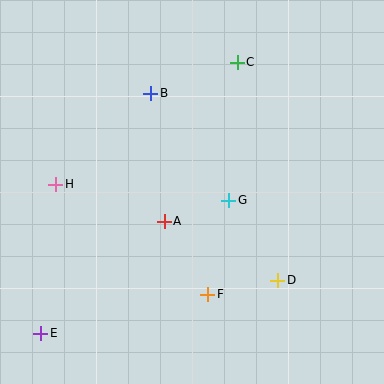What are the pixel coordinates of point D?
Point D is at (278, 280).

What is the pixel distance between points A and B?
The distance between A and B is 129 pixels.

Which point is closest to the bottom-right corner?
Point D is closest to the bottom-right corner.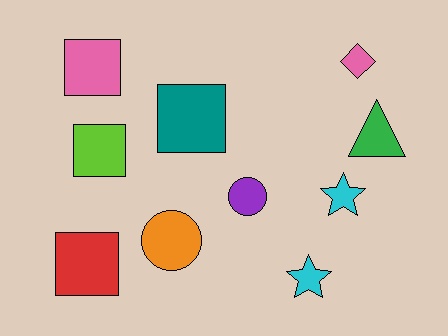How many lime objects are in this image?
There is 1 lime object.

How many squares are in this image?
There are 4 squares.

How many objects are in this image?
There are 10 objects.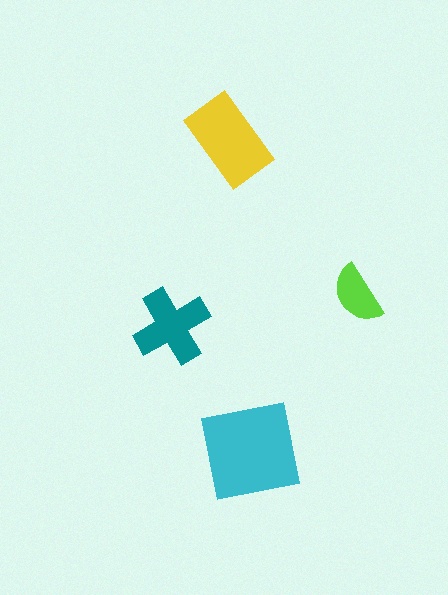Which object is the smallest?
The lime semicircle.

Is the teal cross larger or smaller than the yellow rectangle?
Smaller.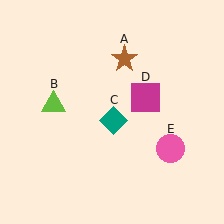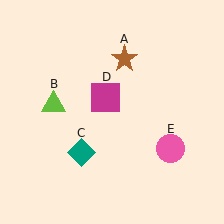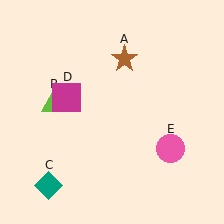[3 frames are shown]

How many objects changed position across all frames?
2 objects changed position: teal diamond (object C), magenta square (object D).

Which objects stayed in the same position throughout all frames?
Brown star (object A) and lime triangle (object B) and pink circle (object E) remained stationary.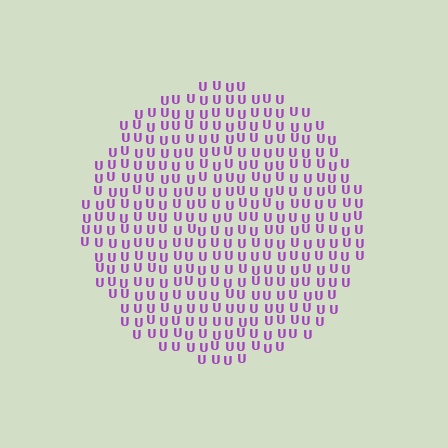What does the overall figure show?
The overall figure shows a circle.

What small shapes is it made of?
It is made of small letter U's.